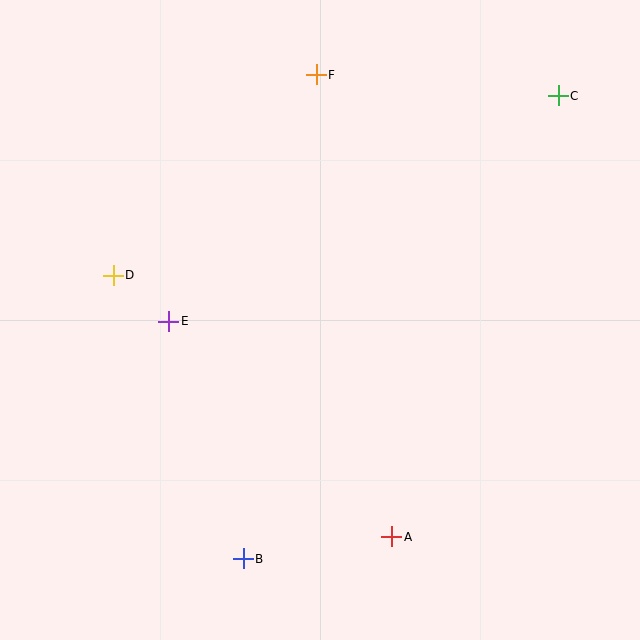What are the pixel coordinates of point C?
Point C is at (558, 96).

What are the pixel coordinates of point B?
Point B is at (243, 559).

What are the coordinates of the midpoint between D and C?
The midpoint between D and C is at (336, 186).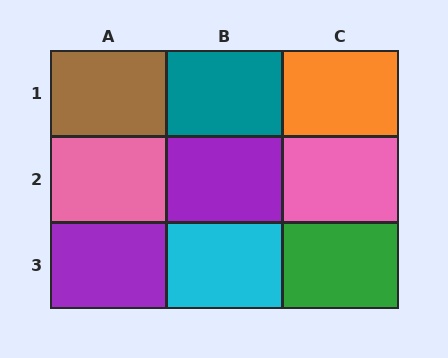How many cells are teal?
1 cell is teal.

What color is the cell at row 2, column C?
Pink.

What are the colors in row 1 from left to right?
Brown, teal, orange.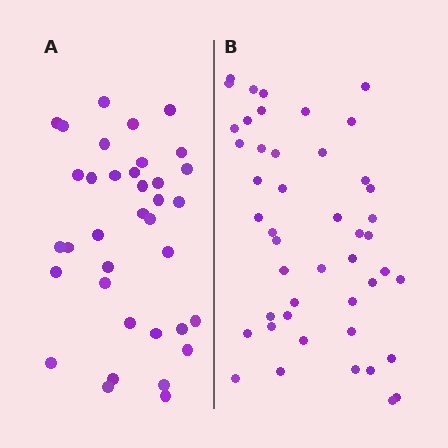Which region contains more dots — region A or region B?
Region B (the right region) has more dots.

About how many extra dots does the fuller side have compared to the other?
Region B has roughly 10 or so more dots than region A.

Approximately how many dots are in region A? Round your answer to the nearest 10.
About 40 dots. (The exact count is 36, which rounds to 40.)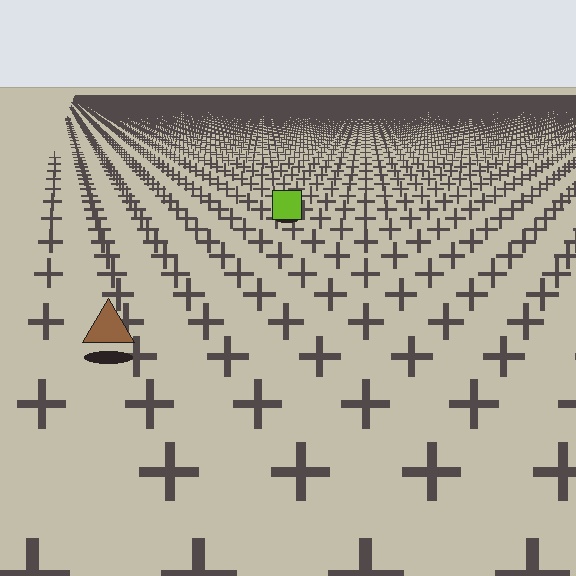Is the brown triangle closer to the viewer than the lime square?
Yes. The brown triangle is closer — you can tell from the texture gradient: the ground texture is coarser near it.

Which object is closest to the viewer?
The brown triangle is closest. The texture marks near it are larger and more spread out.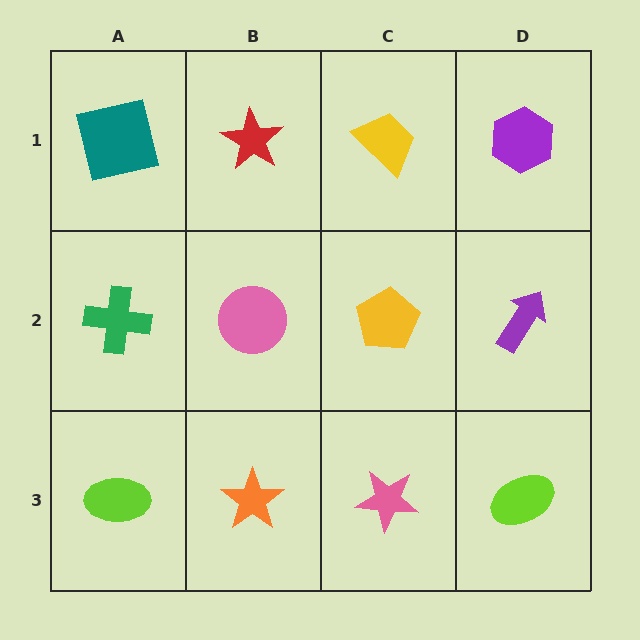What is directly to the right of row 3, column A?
An orange star.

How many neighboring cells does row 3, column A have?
2.